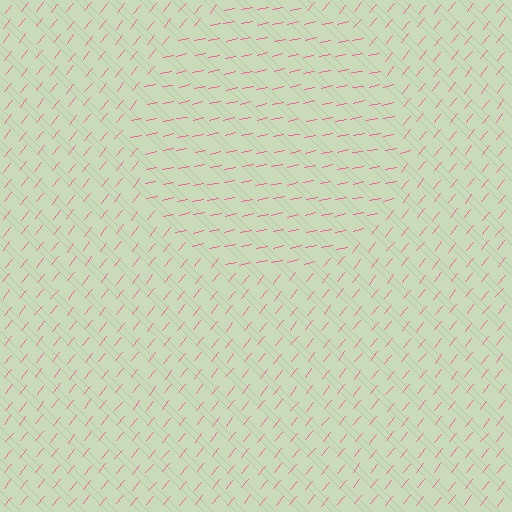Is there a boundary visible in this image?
Yes, there is a texture boundary formed by a change in line orientation.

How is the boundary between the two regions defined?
The boundary is defined purely by a change in line orientation (approximately 39 degrees difference). All lines are the same color and thickness.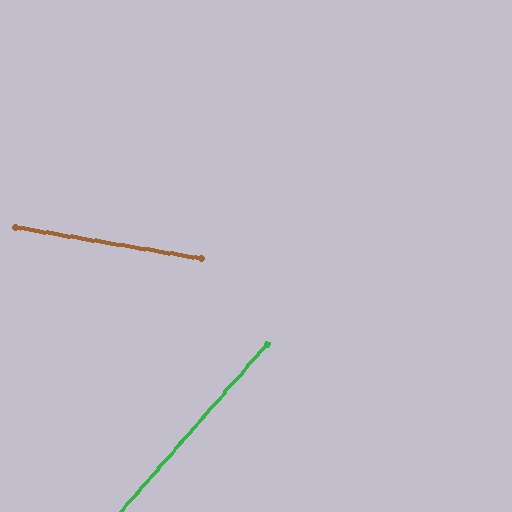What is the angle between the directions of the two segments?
Approximately 59 degrees.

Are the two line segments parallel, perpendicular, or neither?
Neither parallel nor perpendicular — they differ by about 59°.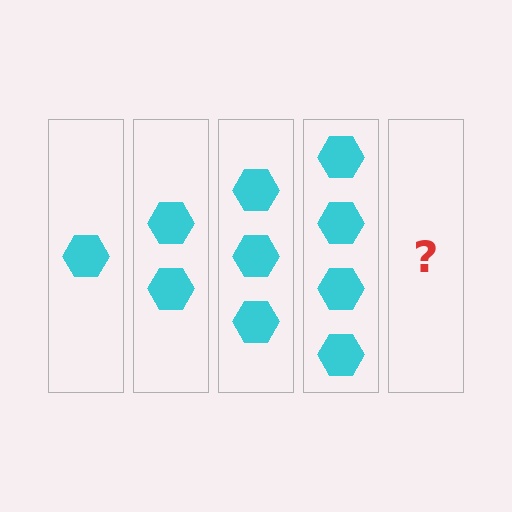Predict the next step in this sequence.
The next step is 5 hexagons.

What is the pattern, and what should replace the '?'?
The pattern is that each step adds one more hexagon. The '?' should be 5 hexagons.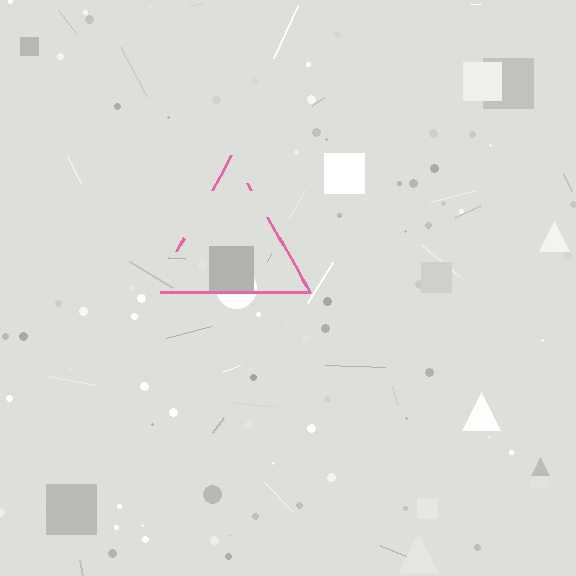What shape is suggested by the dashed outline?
The dashed outline suggests a triangle.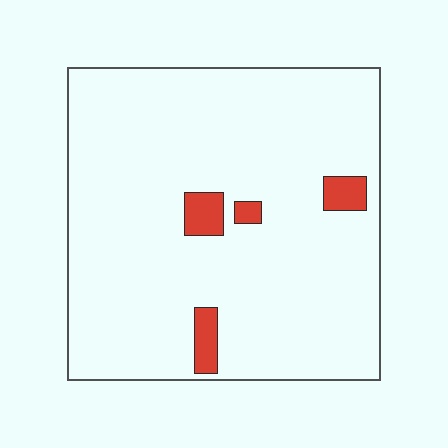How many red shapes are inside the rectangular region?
4.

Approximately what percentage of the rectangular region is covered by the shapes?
Approximately 5%.